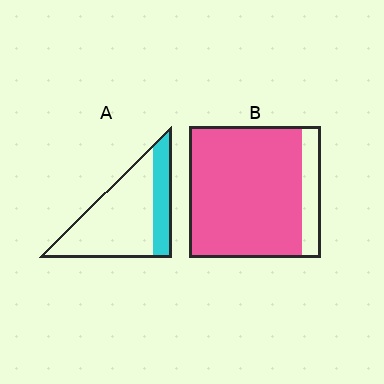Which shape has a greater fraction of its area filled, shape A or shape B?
Shape B.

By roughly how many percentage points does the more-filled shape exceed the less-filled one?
By roughly 60 percentage points (B over A).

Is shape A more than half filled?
No.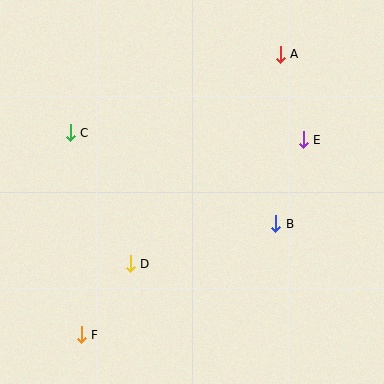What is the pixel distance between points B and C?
The distance between B and C is 225 pixels.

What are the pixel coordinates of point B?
Point B is at (276, 224).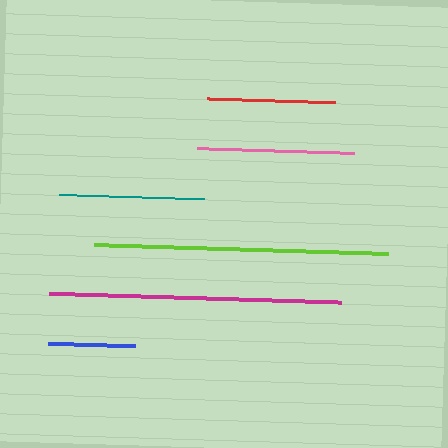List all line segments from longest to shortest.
From longest to shortest: lime, magenta, pink, teal, red, blue.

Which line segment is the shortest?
The blue line is the shortest at approximately 86 pixels.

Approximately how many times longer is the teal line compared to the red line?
The teal line is approximately 1.1 times the length of the red line.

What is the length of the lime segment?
The lime segment is approximately 294 pixels long.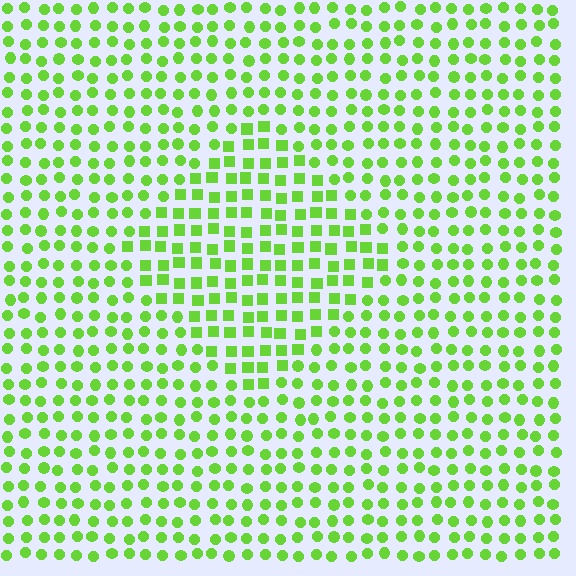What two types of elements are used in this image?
The image uses squares inside the diamond region and circles outside it.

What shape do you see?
I see a diamond.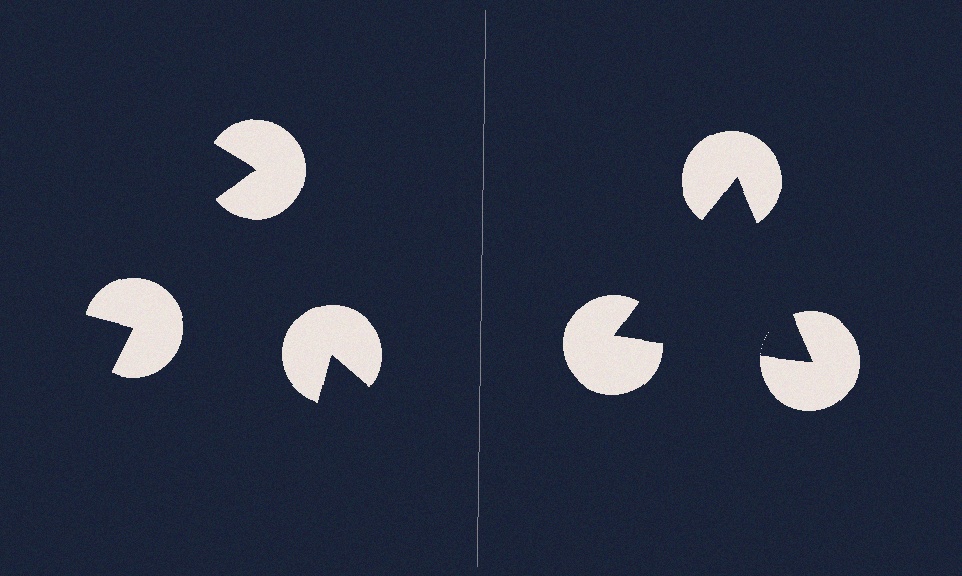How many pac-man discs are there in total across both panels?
6 — 3 on each side.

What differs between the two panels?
The pac-man discs are positioned identically on both sides; only the wedge orientations differ. On the right they align to a triangle; on the left they are misaligned.